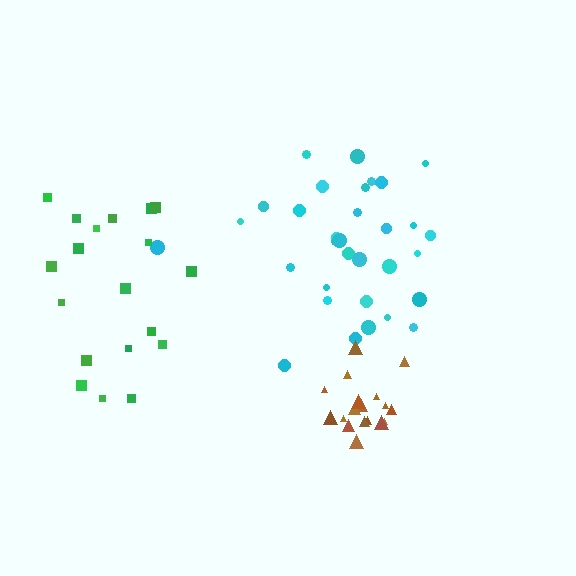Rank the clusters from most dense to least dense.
brown, cyan, green.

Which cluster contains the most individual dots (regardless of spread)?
Cyan (32).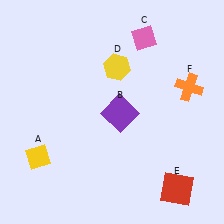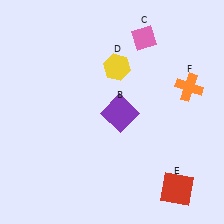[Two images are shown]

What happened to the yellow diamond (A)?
The yellow diamond (A) was removed in Image 2. It was in the bottom-left area of Image 1.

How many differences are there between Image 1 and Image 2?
There is 1 difference between the two images.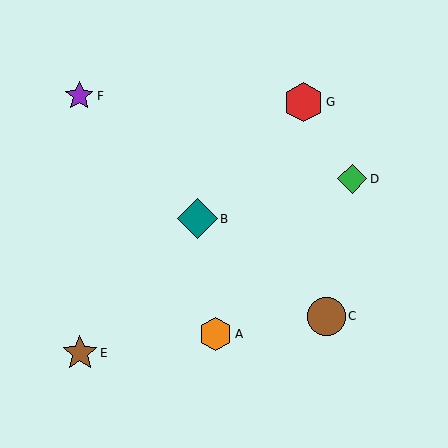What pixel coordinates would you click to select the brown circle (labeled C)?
Click at (326, 316) to select the brown circle C.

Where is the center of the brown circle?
The center of the brown circle is at (326, 316).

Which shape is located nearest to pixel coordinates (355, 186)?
The green diamond (labeled D) at (352, 179) is nearest to that location.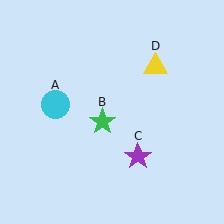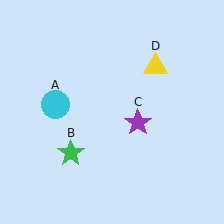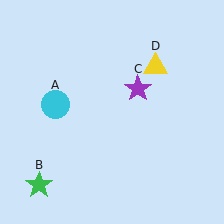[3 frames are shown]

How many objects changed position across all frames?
2 objects changed position: green star (object B), purple star (object C).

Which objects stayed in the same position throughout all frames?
Cyan circle (object A) and yellow triangle (object D) remained stationary.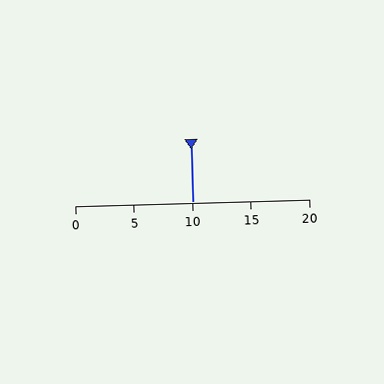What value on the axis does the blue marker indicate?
The marker indicates approximately 10.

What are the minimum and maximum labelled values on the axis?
The axis runs from 0 to 20.